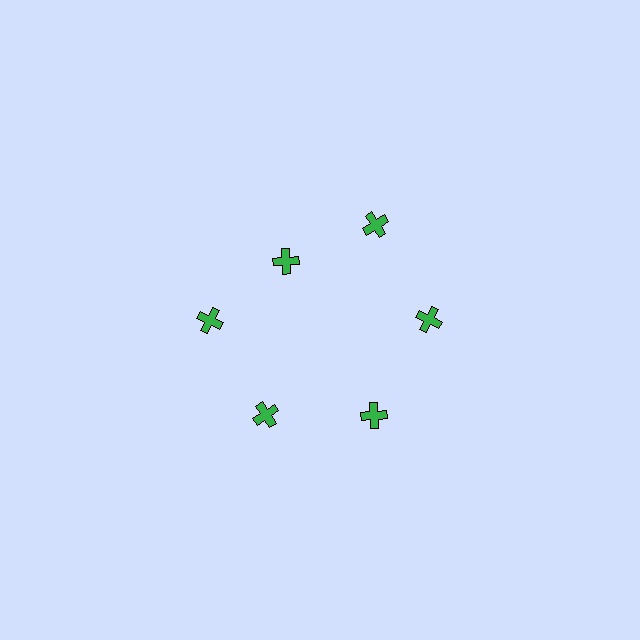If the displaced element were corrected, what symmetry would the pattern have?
It would have 6-fold rotational symmetry — the pattern would map onto itself every 60 degrees.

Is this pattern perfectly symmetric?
No. The 6 green crosses are arranged in a ring, but one element near the 11 o'clock position is pulled inward toward the center, breaking the 6-fold rotational symmetry.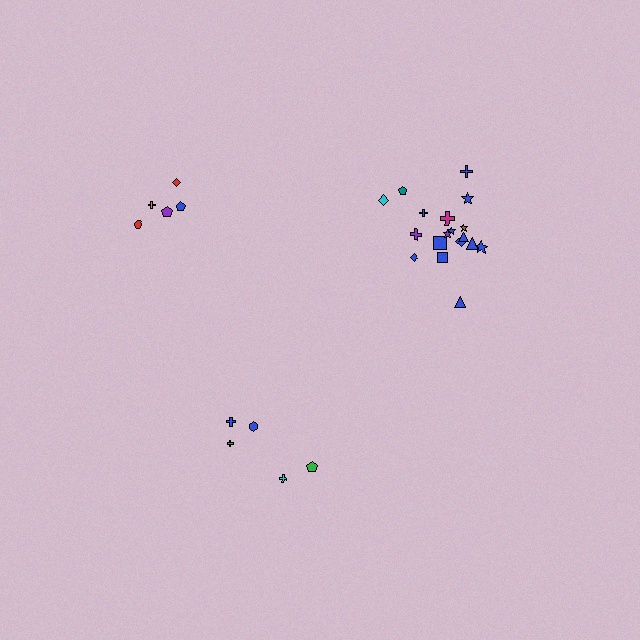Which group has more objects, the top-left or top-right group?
The top-right group.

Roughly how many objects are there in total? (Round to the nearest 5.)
Roughly 30 objects in total.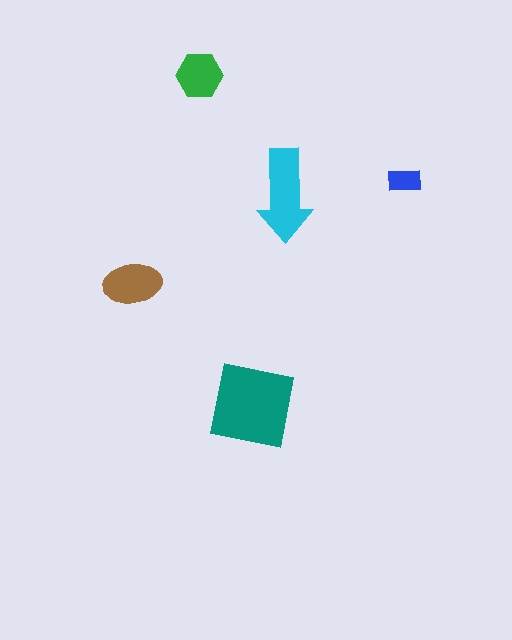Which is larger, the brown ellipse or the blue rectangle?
The brown ellipse.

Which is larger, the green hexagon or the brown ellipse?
The brown ellipse.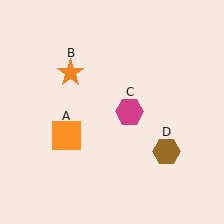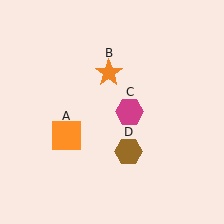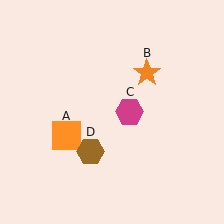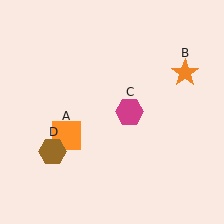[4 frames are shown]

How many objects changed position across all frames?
2 objects changed position: orange star (object B), brown hexagon (object D).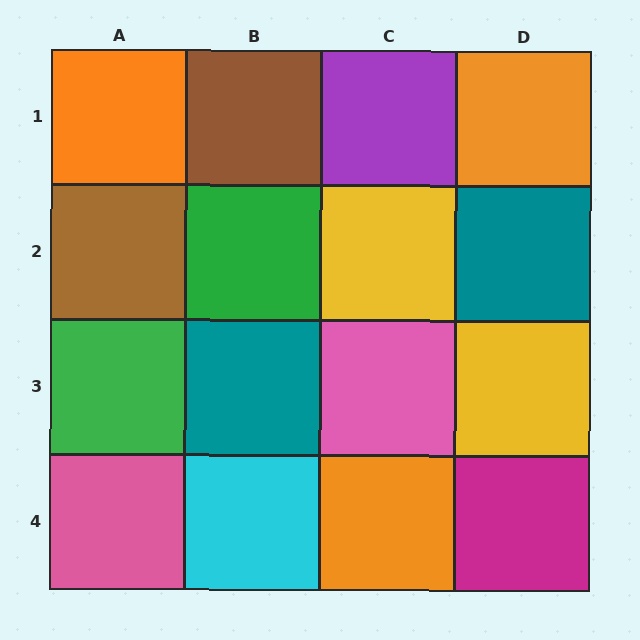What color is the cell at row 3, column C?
Pink.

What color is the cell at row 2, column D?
Teal.